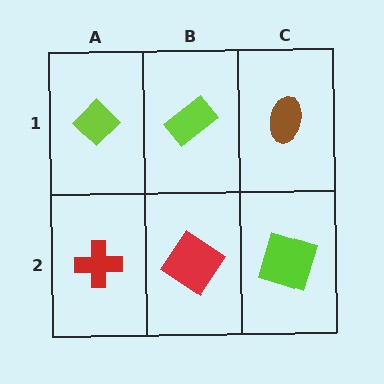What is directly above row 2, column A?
A lime diamond.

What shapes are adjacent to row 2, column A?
A lime diamond (row 1, column A), a red diamond (row 2, column B).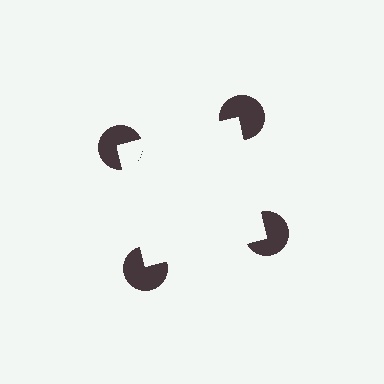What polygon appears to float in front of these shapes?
An illusory square — its edges are inferred from the aligned wedge cuts in the pac-man discs, not physically drawn.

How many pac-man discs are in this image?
There are 4 — one at each vertex of the illusory square.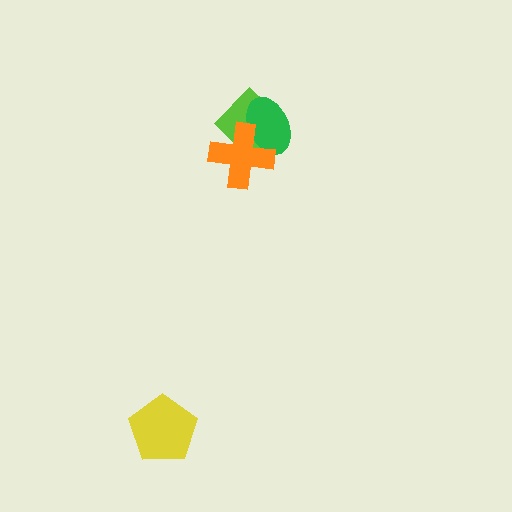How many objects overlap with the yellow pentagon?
0 objects overlap with the yellow pentagon.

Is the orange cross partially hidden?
No, no other shape covers it.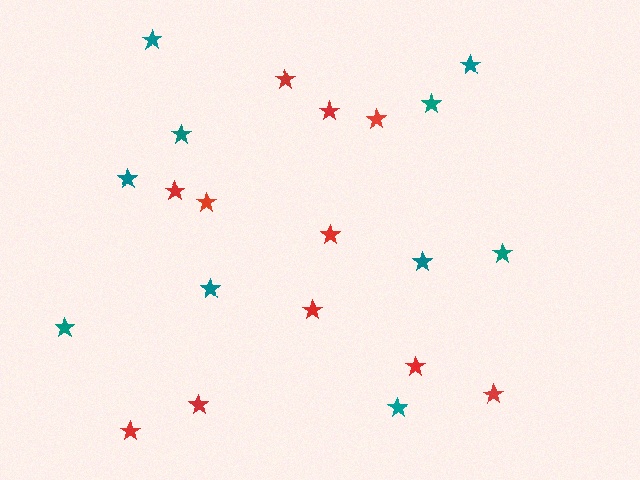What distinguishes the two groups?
There are 2 groups: one group of red stars (11) and one group of teal stars (10).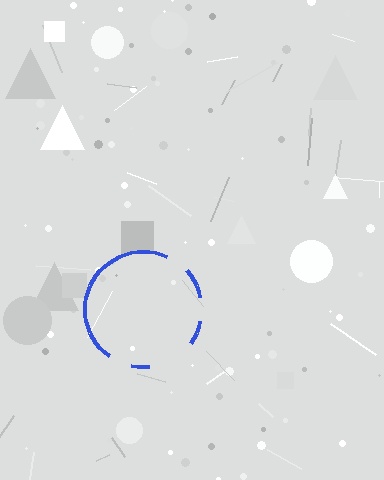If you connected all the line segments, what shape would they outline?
They would outline a circle.